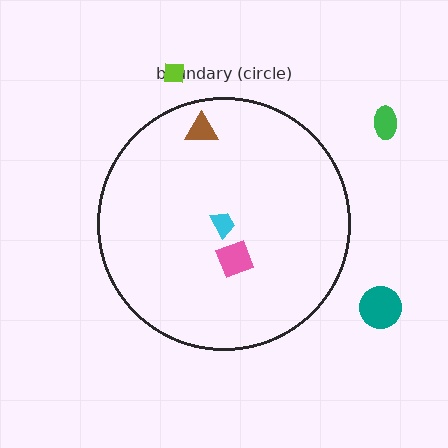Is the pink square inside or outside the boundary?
Inside.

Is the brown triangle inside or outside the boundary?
Inside.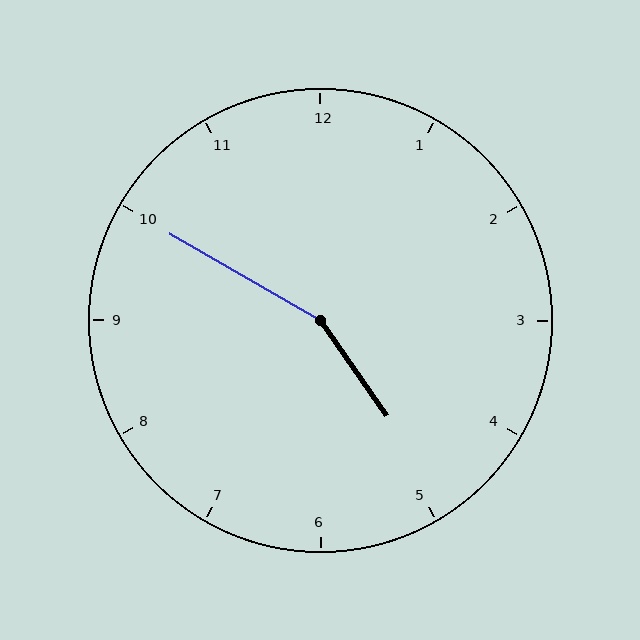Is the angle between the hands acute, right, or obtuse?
It is obtuse.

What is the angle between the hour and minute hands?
Approximately 155 degrees.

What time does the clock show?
4:50.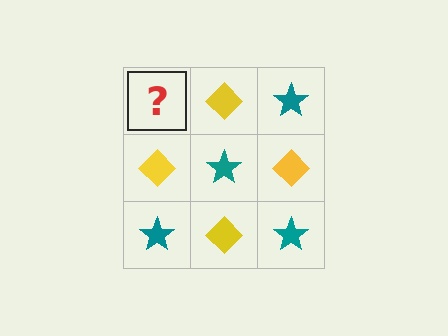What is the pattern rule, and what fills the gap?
The rule is that it alternates teal star and yellow diamond in a checkerboard pattern. The gap should be filled with a teal star.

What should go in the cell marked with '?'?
The missing cell should contain a teal star.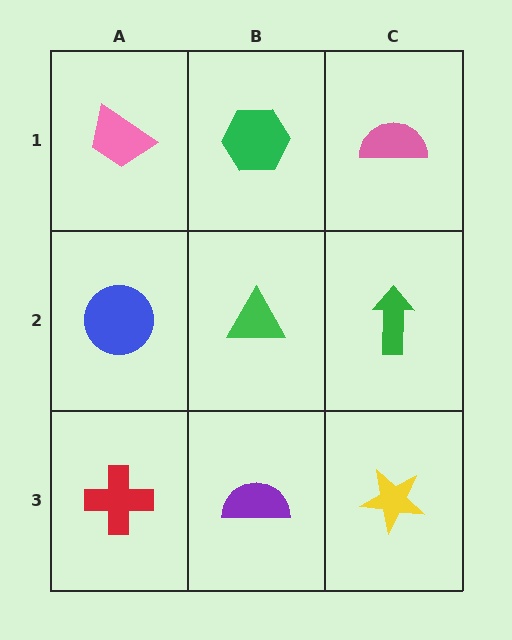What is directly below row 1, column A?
A blue circle.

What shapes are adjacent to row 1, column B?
A green triangle (row 2, column B), a pink trapezoid (row 1, column A), a pink semicircle (row 1, column C).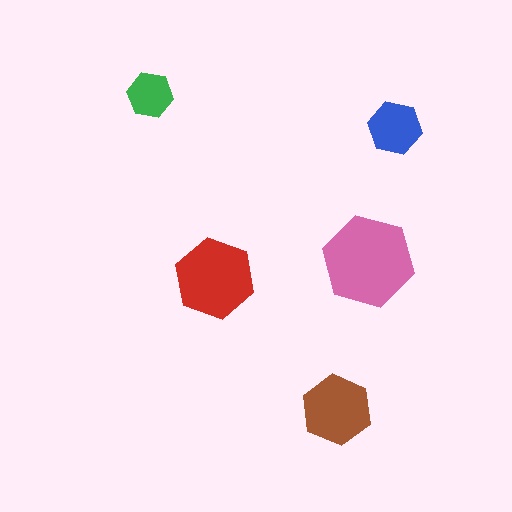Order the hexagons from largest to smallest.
the pink one, the red one, the brown one, the blue one, the green one.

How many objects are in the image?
There are 5 objects in the image.